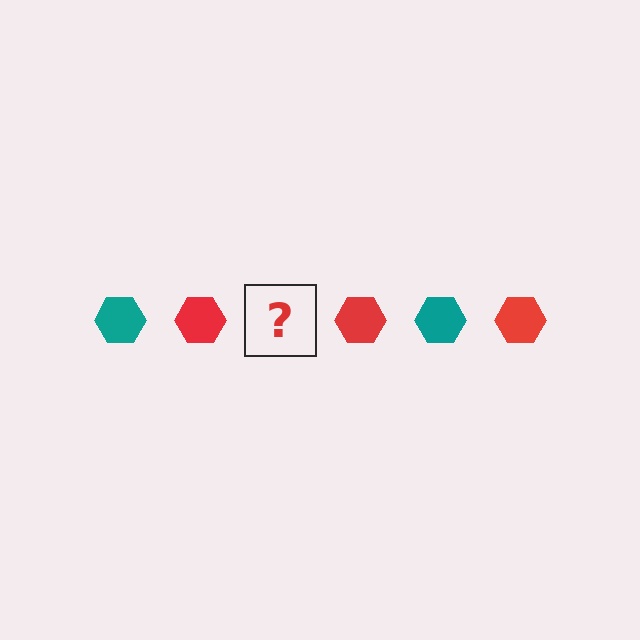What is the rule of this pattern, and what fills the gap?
The rule is that the pattern cycles through teal, red hexagons. The gap should be filled with a teal hexagon.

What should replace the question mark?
The question mark should be replaced with a teal hexagon.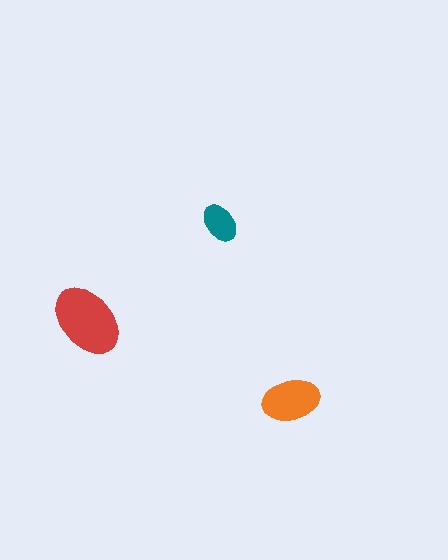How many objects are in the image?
There are 3 objects in the image.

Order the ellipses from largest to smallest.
the red one, the orange one, the teal one.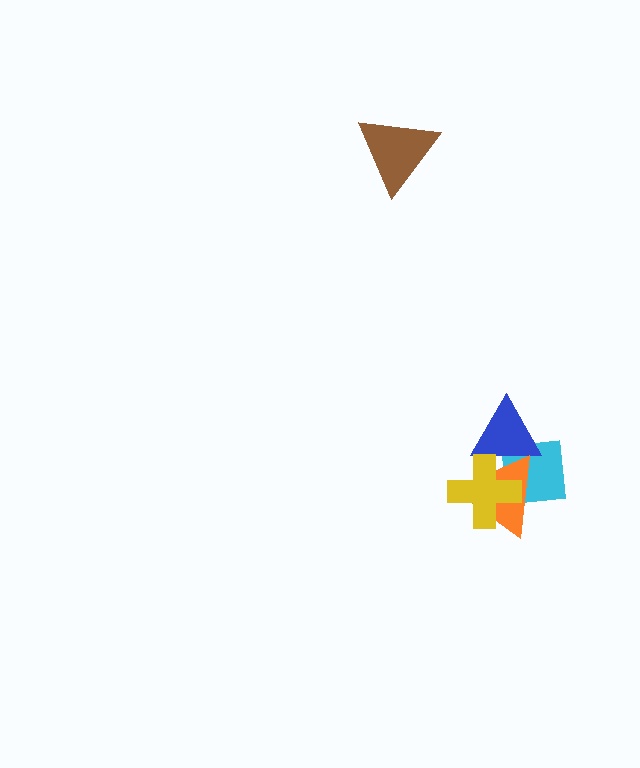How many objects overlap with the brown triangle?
0 objects overlap with the brown triangle.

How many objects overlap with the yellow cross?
3 objects overlap with the yellow cross.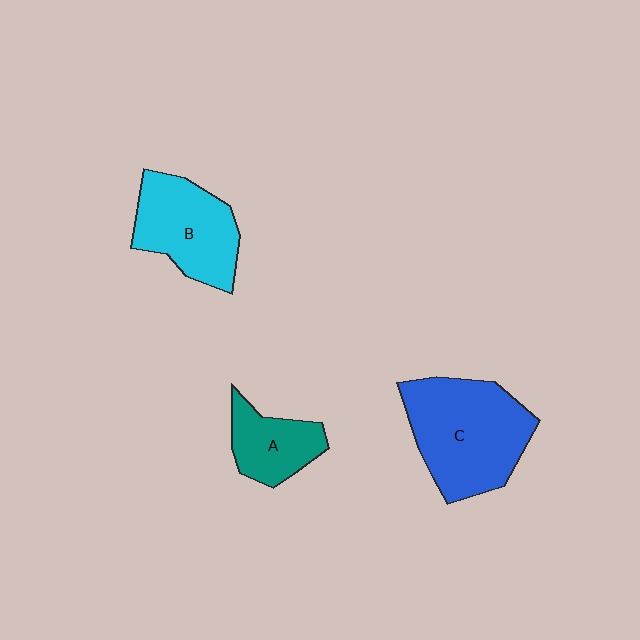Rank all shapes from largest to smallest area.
From largest to smallest: C (blue), B (cyan), A (teal).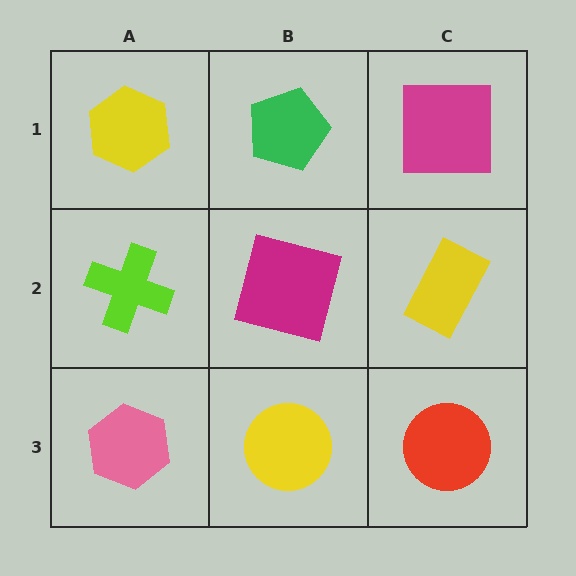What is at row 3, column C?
A red circle.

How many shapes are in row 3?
3 shapes.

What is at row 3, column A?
A pink hexagon.